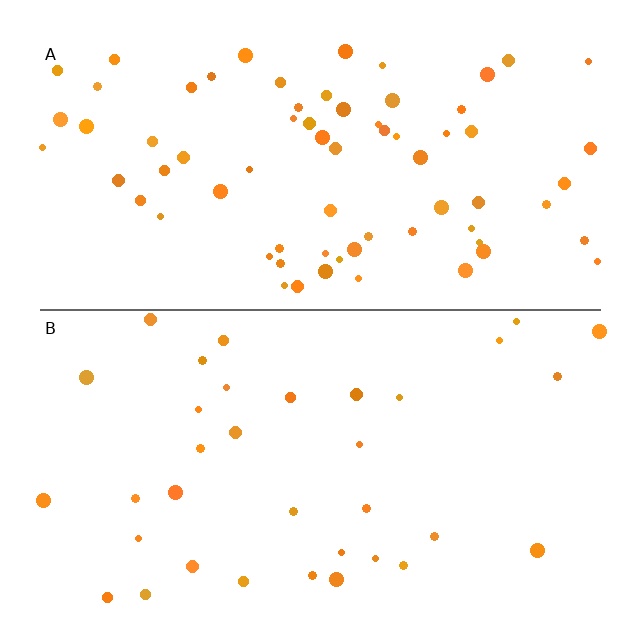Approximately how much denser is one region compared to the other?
Approximately 2.0× — region A over region B.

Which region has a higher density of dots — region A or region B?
A (the top).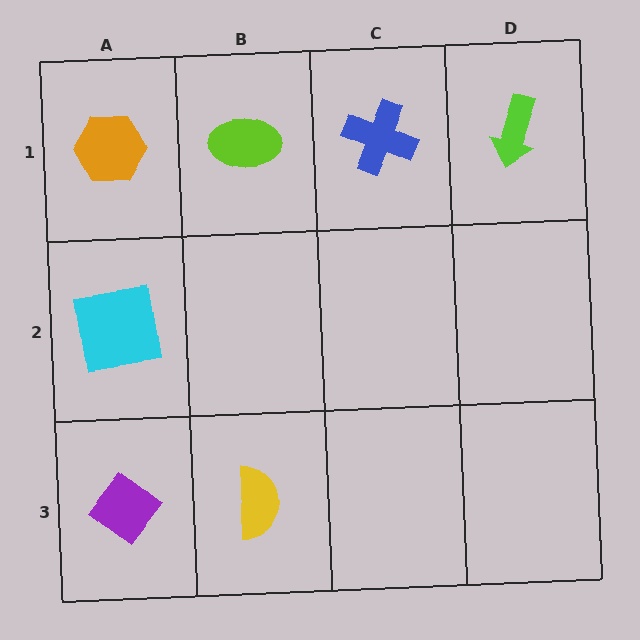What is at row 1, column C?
A blue cross.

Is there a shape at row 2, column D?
No, that cell is empty.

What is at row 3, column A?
A purple diamond.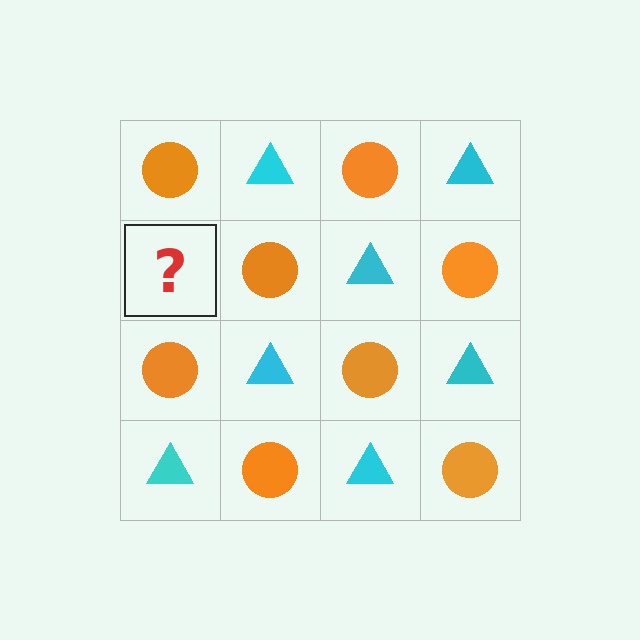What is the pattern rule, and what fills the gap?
The rule is that it alternates orange circle and cyan triangle in a checkerboard pattern. The gap should be filled with a cyan triangle.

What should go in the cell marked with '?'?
The missing cell should contain a cyan triangle.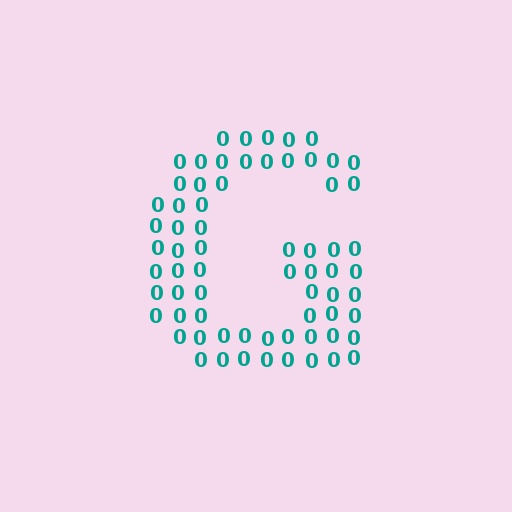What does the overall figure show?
The overall figure shows the letter G.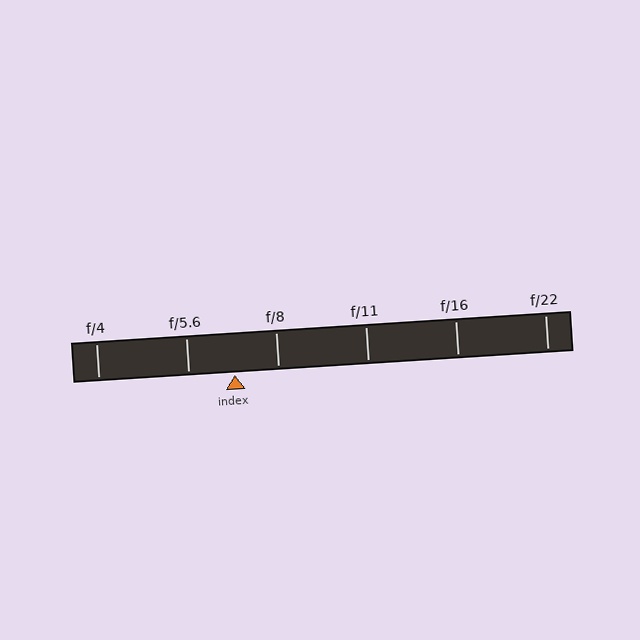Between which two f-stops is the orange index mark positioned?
The index mark is between f/5.6 and f/8.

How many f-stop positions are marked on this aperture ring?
There are 6 f-stop positions marked.